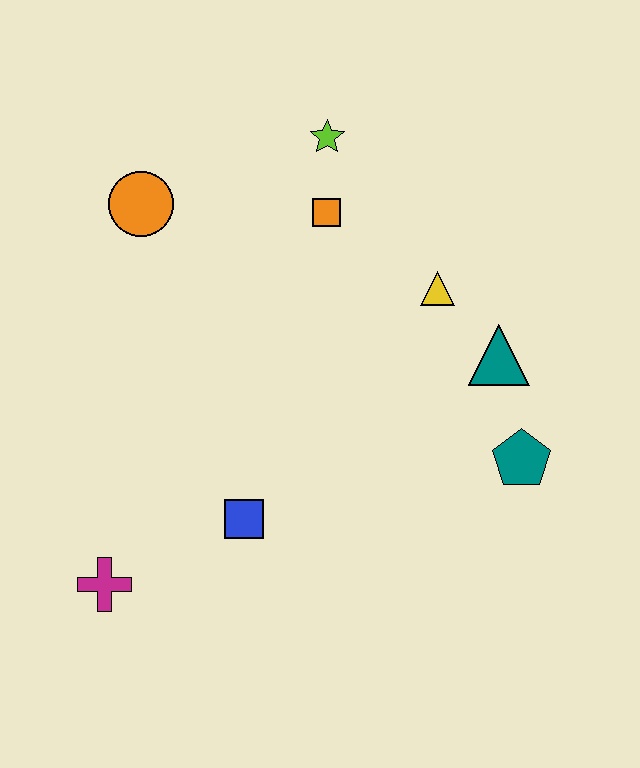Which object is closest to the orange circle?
The orange square is closest to the orange circle.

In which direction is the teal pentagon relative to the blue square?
The teal pentagon is to the right of the blue square.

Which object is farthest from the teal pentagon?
The orange circle is farthest from the teal pentagon.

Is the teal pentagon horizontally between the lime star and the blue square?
No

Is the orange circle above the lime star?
No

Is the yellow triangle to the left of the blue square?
No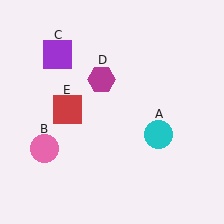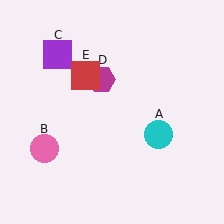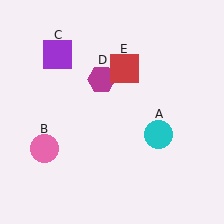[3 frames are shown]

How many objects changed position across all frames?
1 object changed position: red square (object E).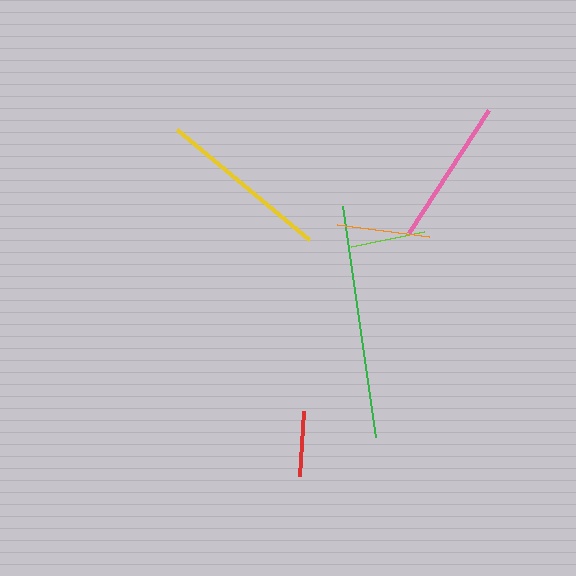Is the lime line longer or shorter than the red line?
The lime line is longer than the red line.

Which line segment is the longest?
The green line is the longest at approximately 233 pixels.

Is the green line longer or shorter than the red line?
The green line is longer than the red line.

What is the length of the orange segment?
The orange segment is approximately 93 pixels long.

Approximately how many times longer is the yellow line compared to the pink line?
The yellow line is approximately 1.2 times the length of the pink line.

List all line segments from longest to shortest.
From longest to shortest: green, yellow, pink, orange, lime, red.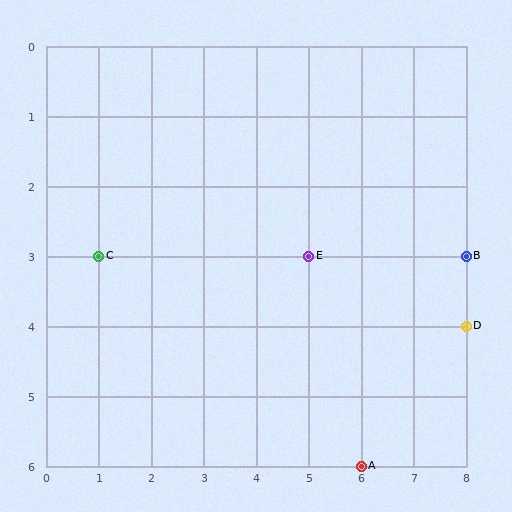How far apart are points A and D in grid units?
Points A and D are 2 columns and 2 rows apart (about 2.8 grid units diagonally).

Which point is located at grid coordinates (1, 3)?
Point C is at (1, 3).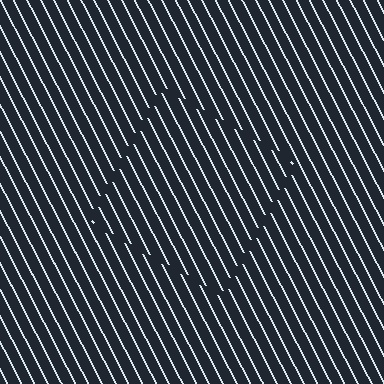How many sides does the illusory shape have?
4 sides — the line-ends trace a square.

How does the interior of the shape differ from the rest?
The interior of the shape contains the same grating, shifted by half a period — the contour is defined by the phase discontinuity where line-ends from the inner and outer gratings abut.